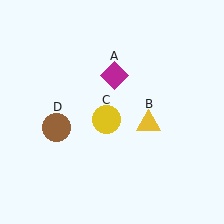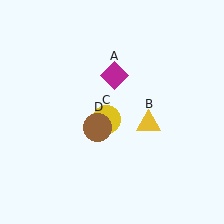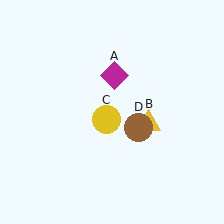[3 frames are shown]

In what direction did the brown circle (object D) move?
The brown circle (object D) moved right.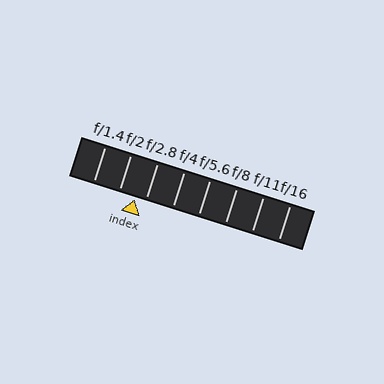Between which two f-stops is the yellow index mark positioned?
The index mark is between f/2 and f/2.8.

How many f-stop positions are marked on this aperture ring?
There are 8 f-stop positions marked.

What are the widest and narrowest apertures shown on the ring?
The widest aperture shown is f/1.4 and the narrowest is f/16.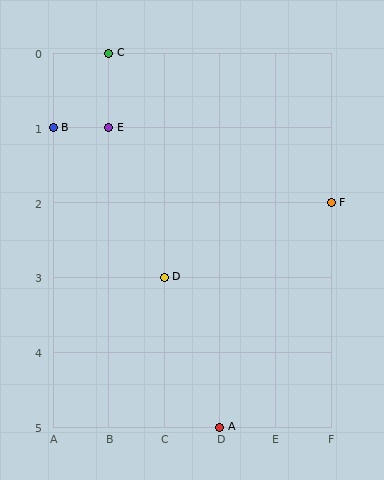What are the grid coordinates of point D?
Point D is at grid coordinates (C, 3).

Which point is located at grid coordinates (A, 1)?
Point B is at (A, 1).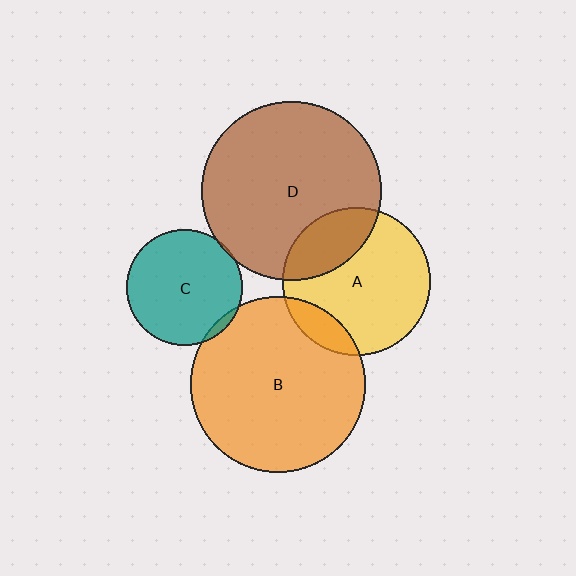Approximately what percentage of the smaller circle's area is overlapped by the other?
Approximately 10%.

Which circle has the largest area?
Circle D (brown).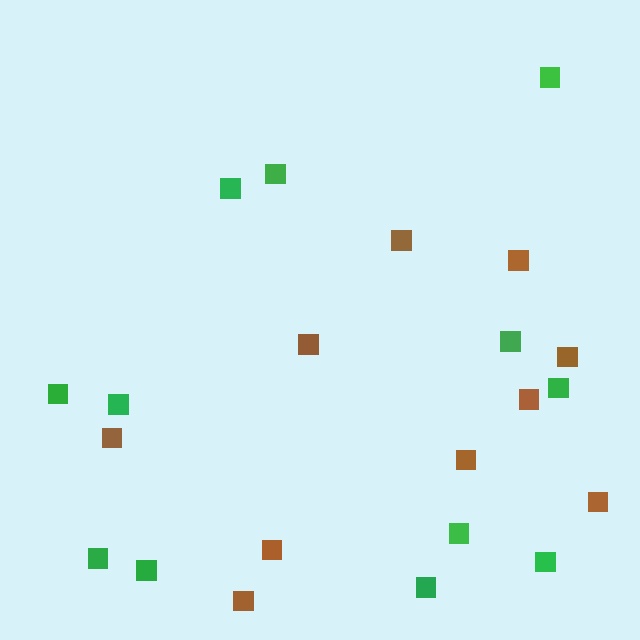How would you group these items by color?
There are 2 groups: one group of brown squares (10) and one group of green squares (12).